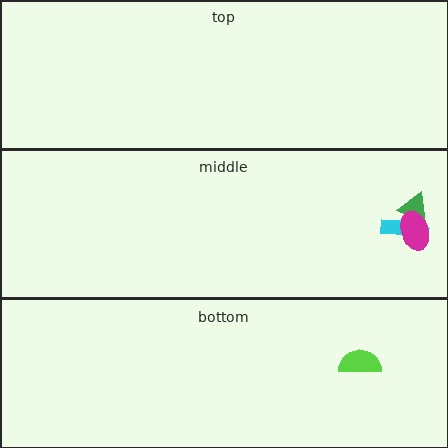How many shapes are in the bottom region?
1.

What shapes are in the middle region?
The cyan arrow, the green triangle, the magenta ellipse.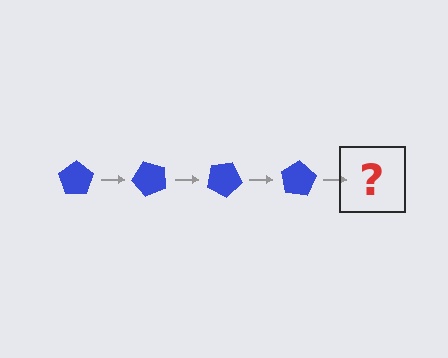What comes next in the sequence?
The next element should be a blue pentagon rotated 200 degrees.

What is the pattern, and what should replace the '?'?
The pattern is that the pentagon rotates 50 degrees each step. The '?' should be a blue pentagon rotated 200 degrees.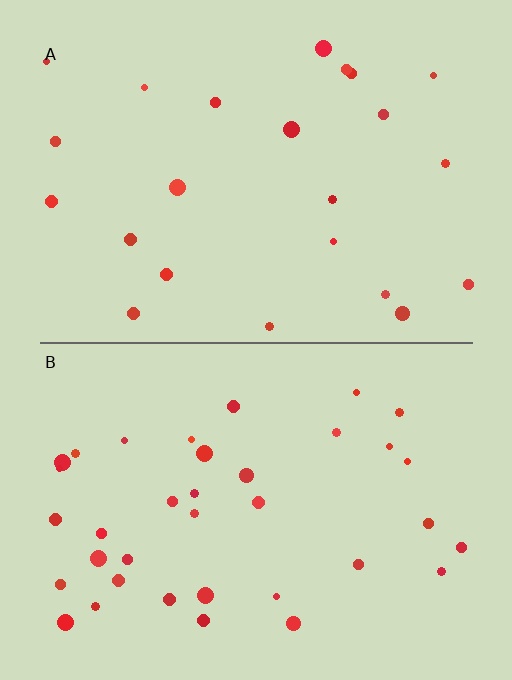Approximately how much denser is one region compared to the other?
Approximately 1.6× — region B over region A.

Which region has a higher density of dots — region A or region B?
B (the bottom).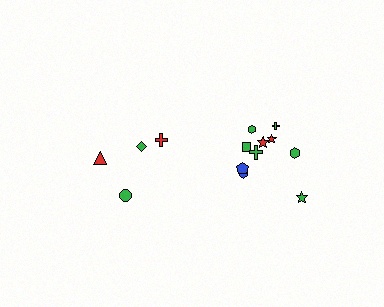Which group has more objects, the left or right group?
The right group.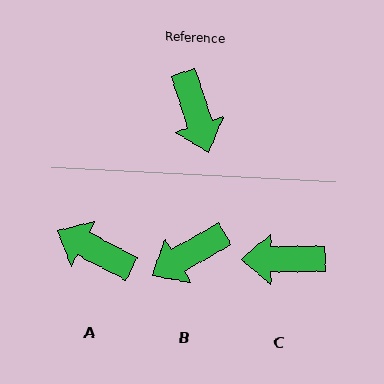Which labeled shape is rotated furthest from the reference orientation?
A, about 135 degrees away.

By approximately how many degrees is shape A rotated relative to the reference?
Approximately 135 degrees clockwise.